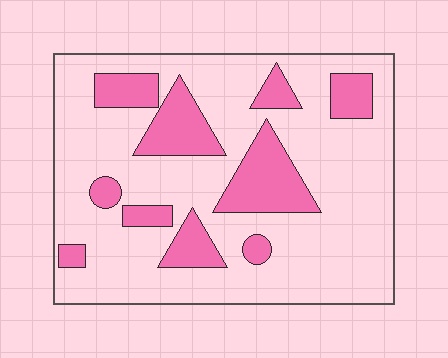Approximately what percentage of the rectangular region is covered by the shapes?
Approximately 25%.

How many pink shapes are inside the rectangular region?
10.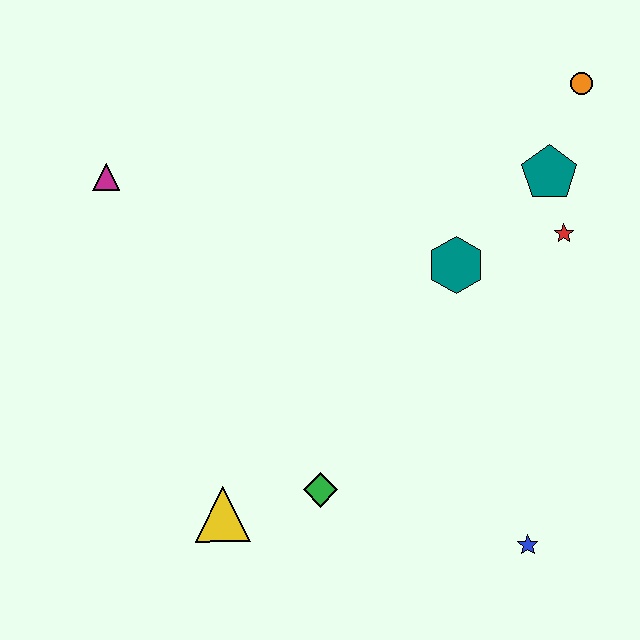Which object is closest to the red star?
The teal pentagon is closest to the red star.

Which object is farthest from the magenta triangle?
The blue star is farthest from the magenta triangle.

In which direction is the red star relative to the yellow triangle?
The red star is to the right of the yellow triangle.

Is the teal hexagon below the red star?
Yes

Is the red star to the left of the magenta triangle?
No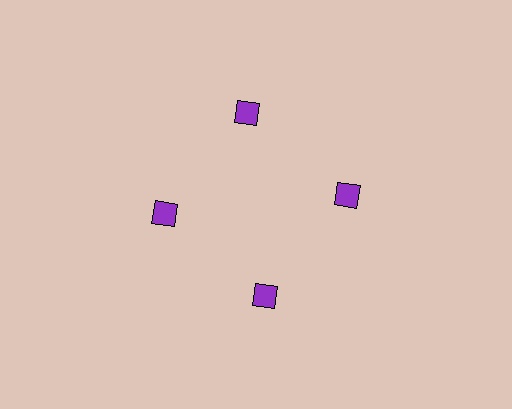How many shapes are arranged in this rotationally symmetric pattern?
There are 4 shapes, arranged in 4 groups of 1.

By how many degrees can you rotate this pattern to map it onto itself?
The pattern maps onto itself every 90 degrees of rotation.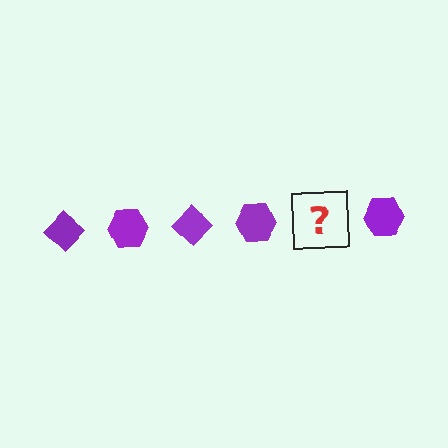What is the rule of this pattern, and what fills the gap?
The rule is that the pattern cycles through diamond, hexagon shapes in purple. The gap should be filled with a purple diamond.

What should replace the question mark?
The question mark should be replaced with a purple diamond.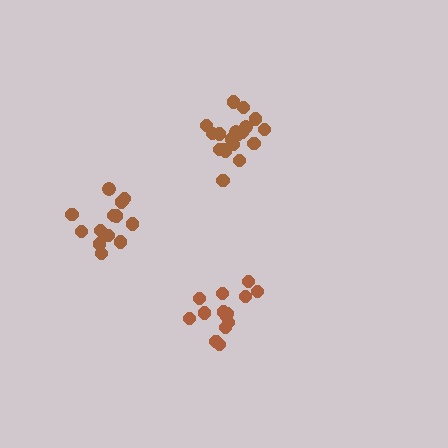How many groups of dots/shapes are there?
There are 3 groups.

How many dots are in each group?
Group 1: 19 dots, Group 2: 14 dots, Group 3: 14 dots (47 total).